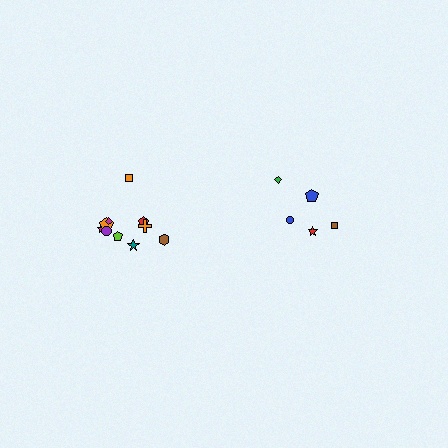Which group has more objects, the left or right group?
The left group.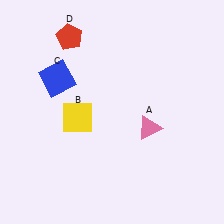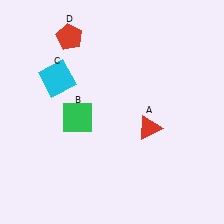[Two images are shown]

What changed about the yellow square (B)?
In Image 1, B is yellow. In Image 2, it changed to green.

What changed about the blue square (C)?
In Image 1, C is blue. In Image 2, it changed to cyan.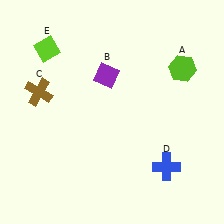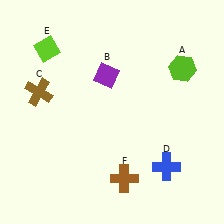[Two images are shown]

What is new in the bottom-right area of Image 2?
A brown cross (F) was added in the bottom-right area of Image 2.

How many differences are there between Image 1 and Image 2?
There is 1 difference between the two images.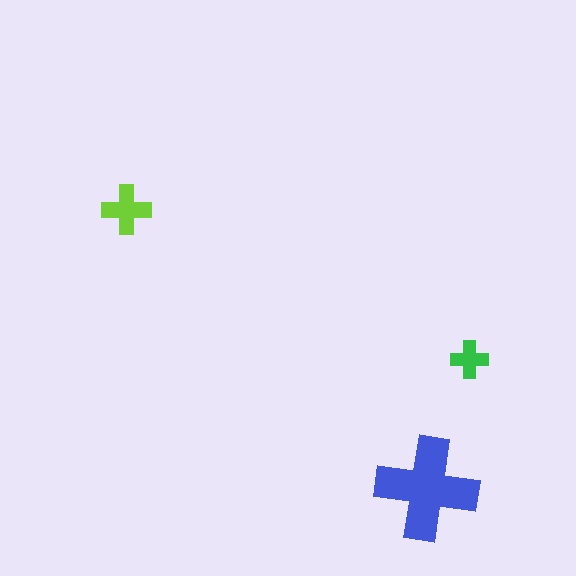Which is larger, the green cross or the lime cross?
The lime one.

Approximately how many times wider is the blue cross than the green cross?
About 2.5 times wider.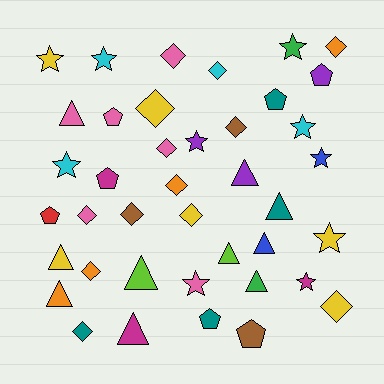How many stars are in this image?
There are 10 stars.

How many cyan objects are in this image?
There are 4 cyan objects.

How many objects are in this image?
There are 40 objects.